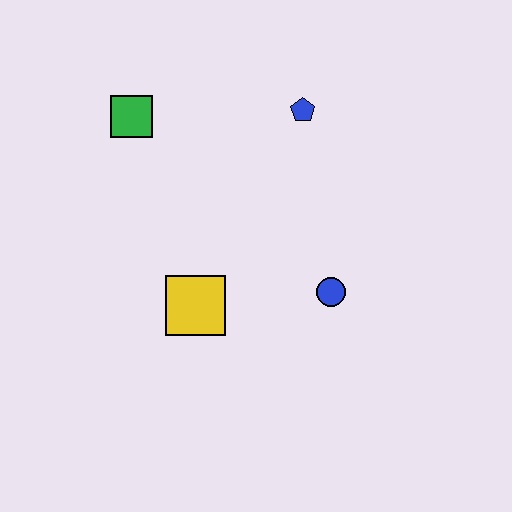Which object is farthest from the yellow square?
The blue pentagon is farthest from the yellow square.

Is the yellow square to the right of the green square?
Yes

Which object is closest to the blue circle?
The yellow square is closest to the blue circle.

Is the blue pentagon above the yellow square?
Yes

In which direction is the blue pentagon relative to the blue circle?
The blue pentagon is above the blue circle.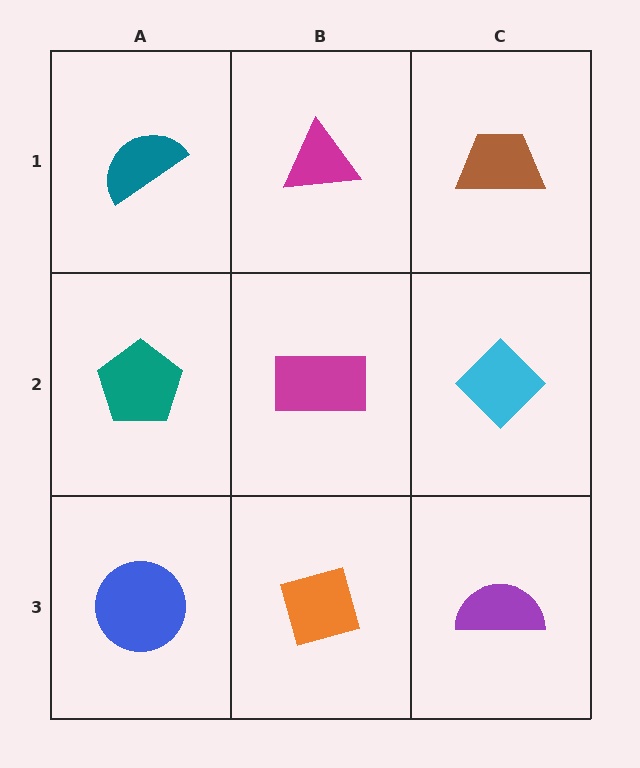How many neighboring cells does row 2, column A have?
3.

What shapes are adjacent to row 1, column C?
A cyan diamond (row 2, column C), a magenta triangle (row 1, column B).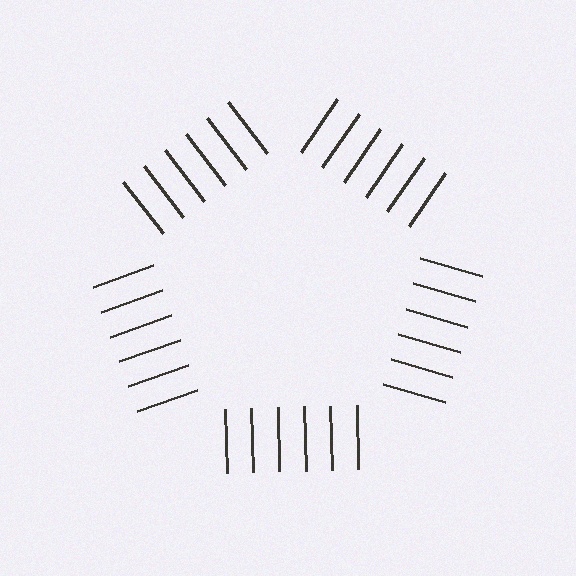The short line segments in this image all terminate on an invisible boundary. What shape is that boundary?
An illusory pentagon — the line segments terminate on its edges but no continuous stroke is drawn.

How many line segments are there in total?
30 — 6 along each of the 5 edges.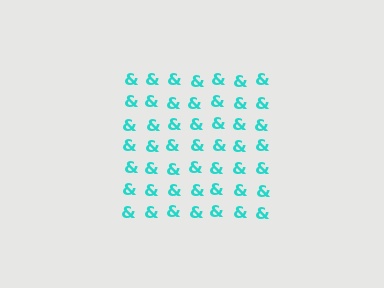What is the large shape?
The large shape is a square.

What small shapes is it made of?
It is made of small ampersands.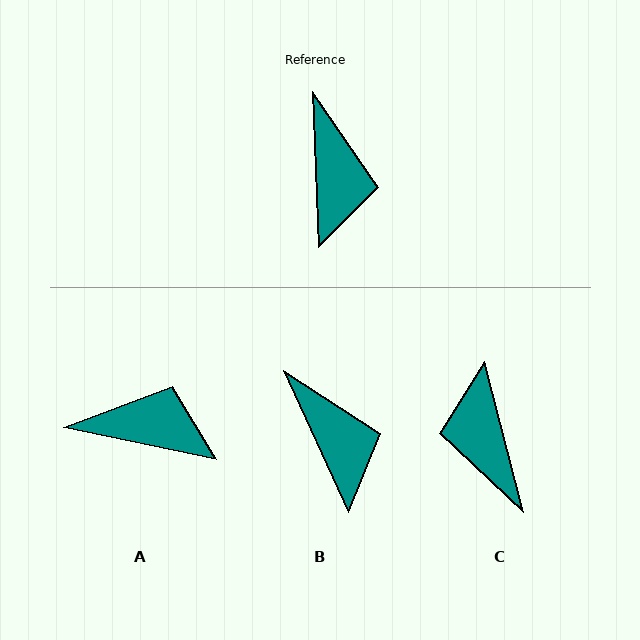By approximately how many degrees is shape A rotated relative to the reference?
Approximately 76 degrees counter-clockwise.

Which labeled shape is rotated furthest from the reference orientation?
C, about 167 degrees away.